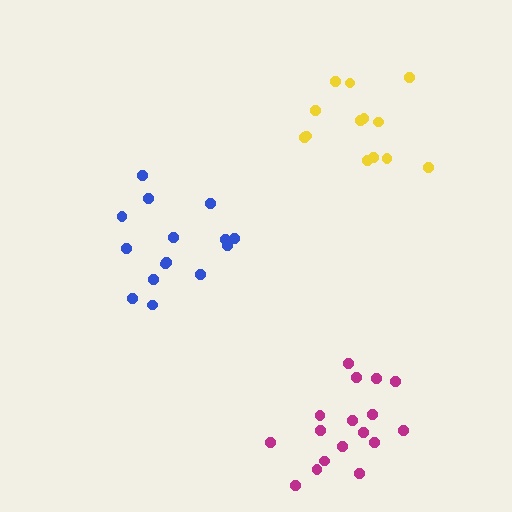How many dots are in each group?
Group 1: 15 dots, Group 2: 13 dots, Group 3: 17 dots (45 total).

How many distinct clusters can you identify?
There are 3 distinct clusters.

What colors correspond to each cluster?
The clusters are colored: blue, yellow, magenta.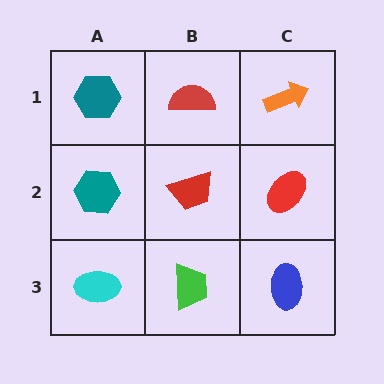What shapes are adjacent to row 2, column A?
A teal hexagon (row 1, column A), a cyan ellipse (row 3, column A), a red trapezoid (row 2, column B).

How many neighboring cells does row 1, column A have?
2.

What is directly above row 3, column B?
A red trapezoid.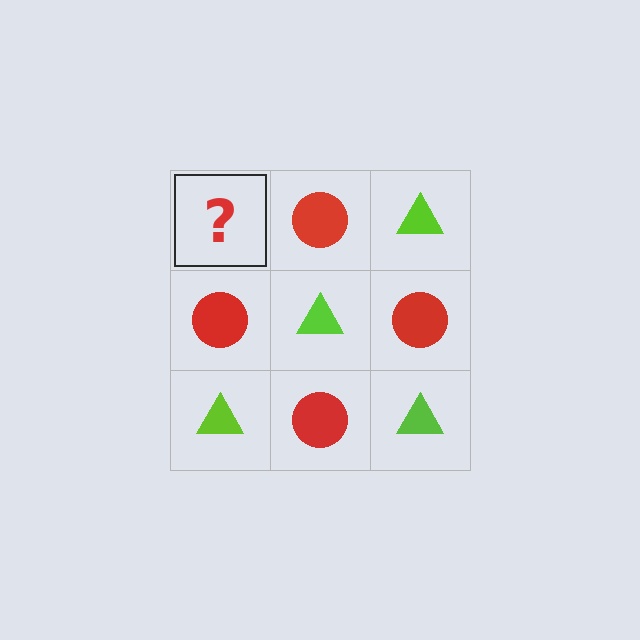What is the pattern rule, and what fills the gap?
The rule is that it alternates lime triangle and red circle in a checkerboard pattern. The gap should be filled with a lime triangle.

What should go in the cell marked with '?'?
The missing cell should contain a lime triangle.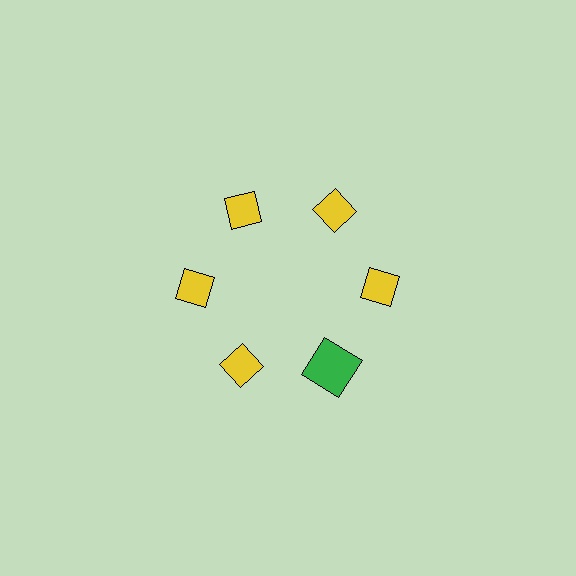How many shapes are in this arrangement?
There are 6 shapes arranged in a ring pattern.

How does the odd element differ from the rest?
It differs in both color (green instead of yellow) and shape (square instead of diamond).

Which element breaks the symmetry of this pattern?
The green square at roughly the 5 o'clock position breaks the symmetry. All other shapes are yellow diamonds.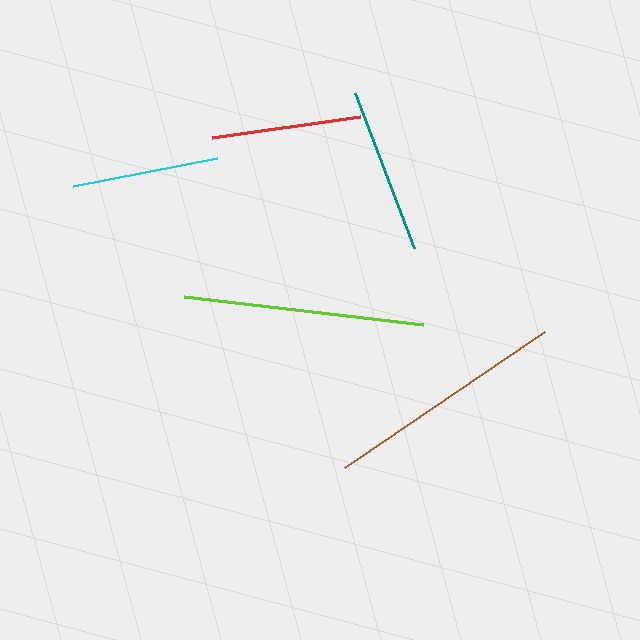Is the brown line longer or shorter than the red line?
The brown line is longer than the red line.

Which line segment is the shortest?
The cyan line is the shortest at approximately 147 pixels.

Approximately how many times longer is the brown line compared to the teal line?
The brown line is approximately 1.5 times the length of the teal line.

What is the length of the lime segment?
The lime segment is approximately 241 pixels long.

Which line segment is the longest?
The brown line is the longest at approximately 242 pixels.